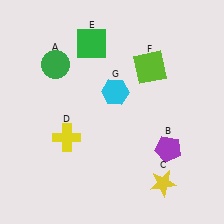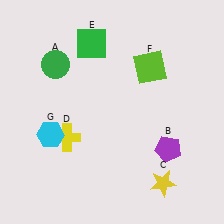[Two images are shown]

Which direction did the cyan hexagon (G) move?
The cyan hexagon (G) moved left.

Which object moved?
The cyan hexagon (G) moved left.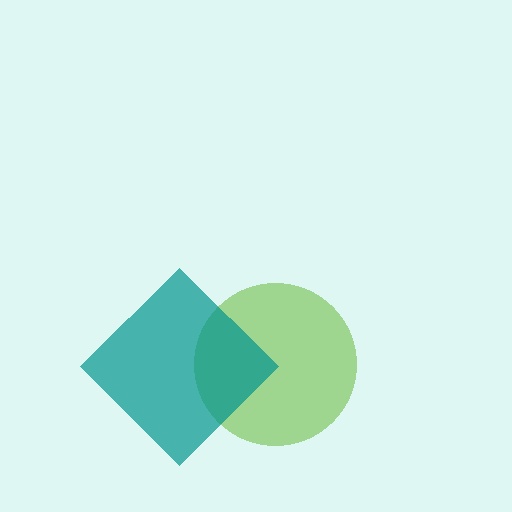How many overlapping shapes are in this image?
There are 2 overlapping shapes in the image.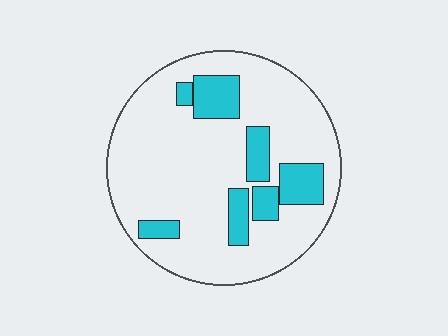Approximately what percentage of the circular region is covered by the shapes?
Approximately 20%.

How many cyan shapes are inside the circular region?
7.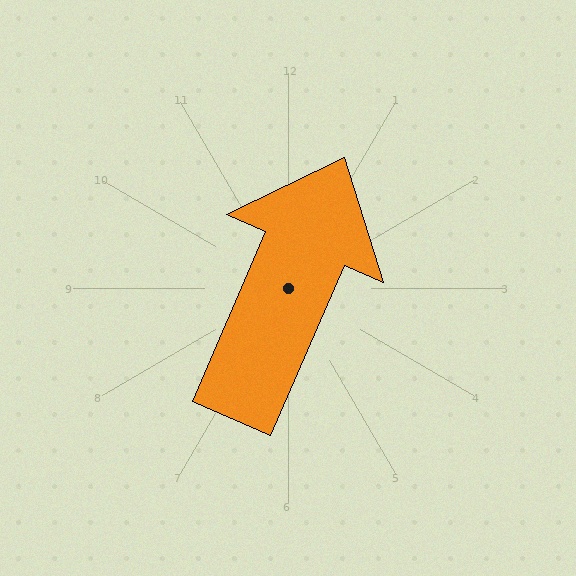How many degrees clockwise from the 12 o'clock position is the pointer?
Approximately 23 degrees.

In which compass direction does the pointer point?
Northeast.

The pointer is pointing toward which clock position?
Roughly 1 o'clock.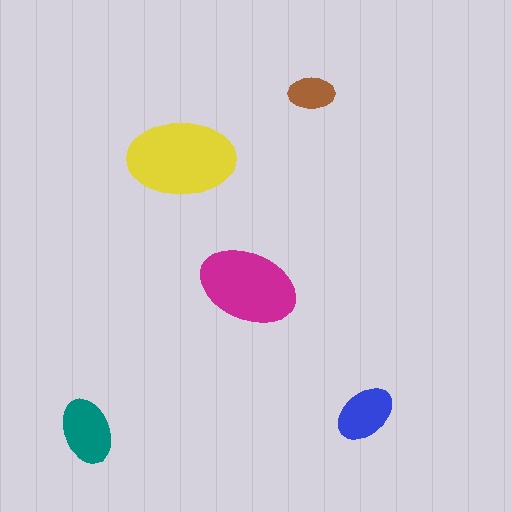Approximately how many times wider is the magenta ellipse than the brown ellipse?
About 2 times wider.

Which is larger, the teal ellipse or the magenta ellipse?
The magenta one.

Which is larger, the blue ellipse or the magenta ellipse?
The magenta one.